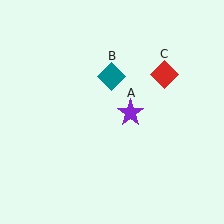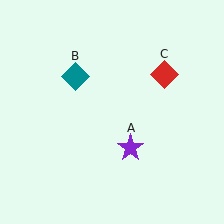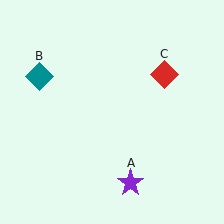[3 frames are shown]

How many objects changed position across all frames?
2 objects changed position: purple star (object A), teal diamond (object B).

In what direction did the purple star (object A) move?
The purple star (object A) moved down.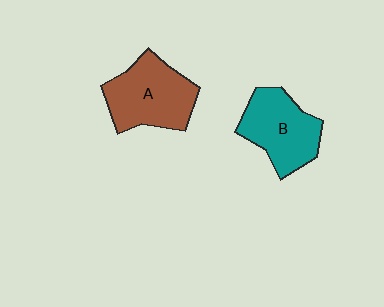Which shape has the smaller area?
Shape B (teal).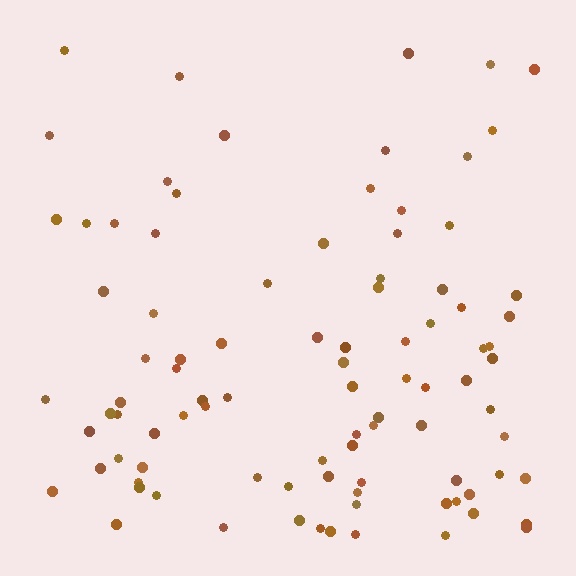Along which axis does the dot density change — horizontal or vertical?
Vertical.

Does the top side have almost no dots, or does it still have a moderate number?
Still a moderate number, just noticeably fewer than the bottom.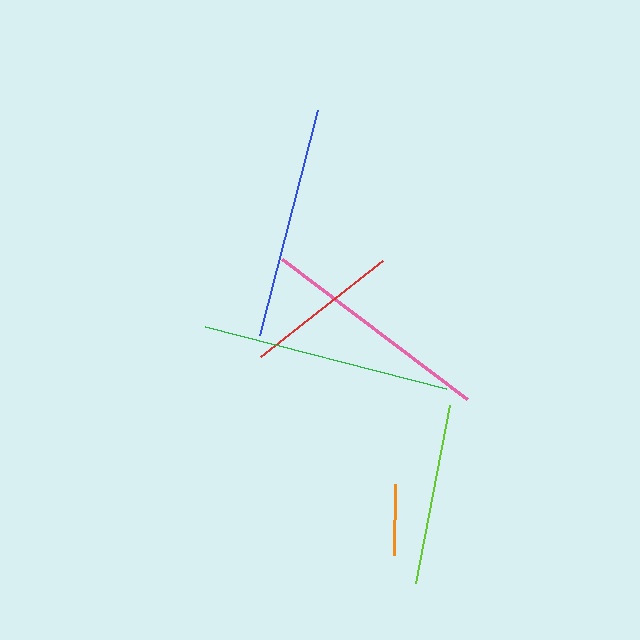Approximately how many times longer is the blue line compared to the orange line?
The blue line is approximately 3.3 times the length of the orange line.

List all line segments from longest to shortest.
From longest to shortest: green, blue, pink, lime, red, orange.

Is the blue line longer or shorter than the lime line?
The blue line is longer than the lime line.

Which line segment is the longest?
The green line is the longest at approximately 249 pixels.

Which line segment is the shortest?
The orange line is the shortest at approximately 71 pixels.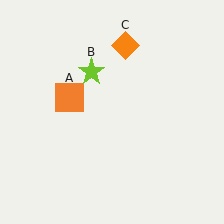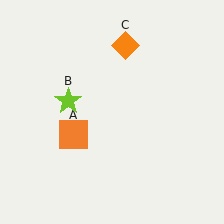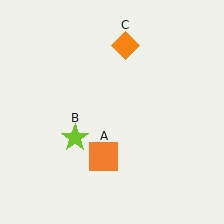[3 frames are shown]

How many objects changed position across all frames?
2 objects changed position: orange square (object A), lime star (object B).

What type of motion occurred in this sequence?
The orange square (object A), lime star (object B) rotated counterclockwise around the center of the scene.